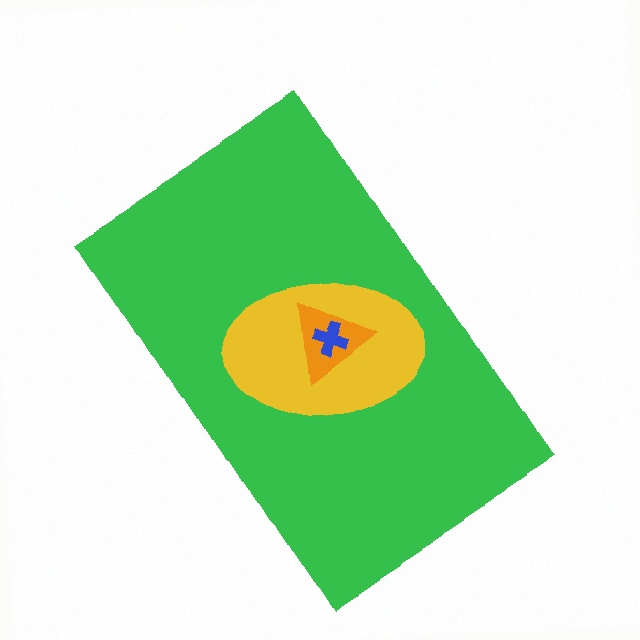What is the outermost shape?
The green rectangle.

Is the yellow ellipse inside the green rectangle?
Yes.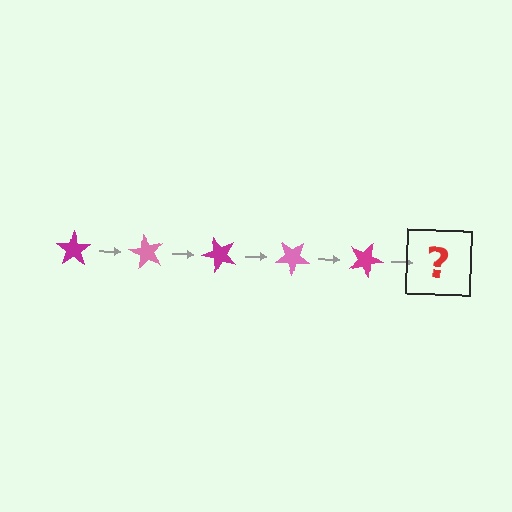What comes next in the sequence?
The next element should be a pink star, rotated 300 degrees from the start.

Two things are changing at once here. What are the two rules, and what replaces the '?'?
The two rules are that it rotates 60 degrees each step and the color cycles through magenta and pink. The '?' should be a pink star, rotated 300 degrees from the start.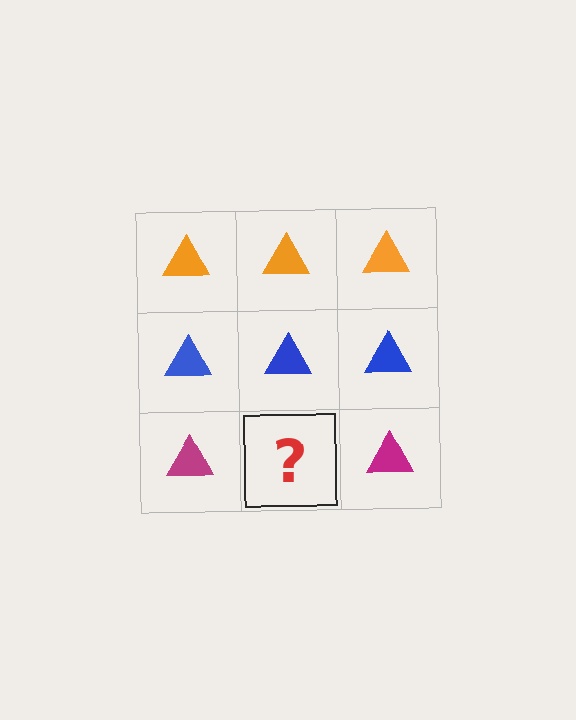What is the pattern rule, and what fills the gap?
The rule is that each row has a consistent color. The gap should be filled with a magenta triangle.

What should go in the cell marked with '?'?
The missing cell should contain a magenta triangle.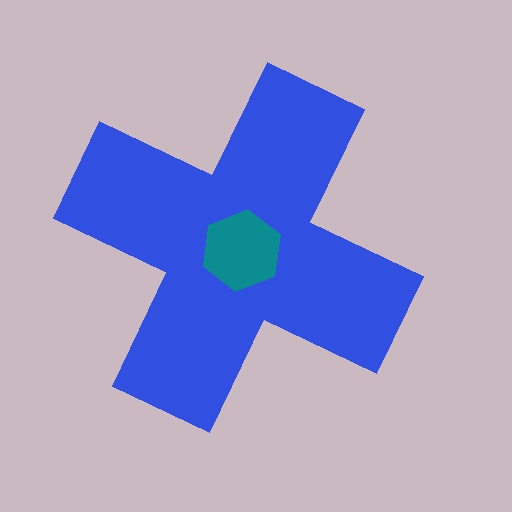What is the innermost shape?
The teal hexagon.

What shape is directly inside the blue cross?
The teal hexagon.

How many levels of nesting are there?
2.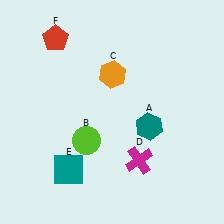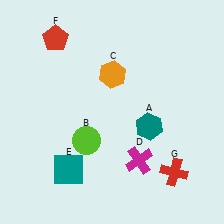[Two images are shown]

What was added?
A red cross (G) was added in Image 2.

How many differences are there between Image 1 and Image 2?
There is 1 difference between the two images.